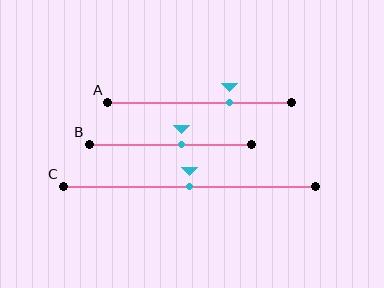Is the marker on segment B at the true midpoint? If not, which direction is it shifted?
No, the marker on segment B is shifted to the right by about 7% of the segment length.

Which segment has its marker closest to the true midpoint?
Segment C has its marker closest to the true midpoint.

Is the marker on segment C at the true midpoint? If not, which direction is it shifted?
Yes, the marker on segment C is at the true midpoint.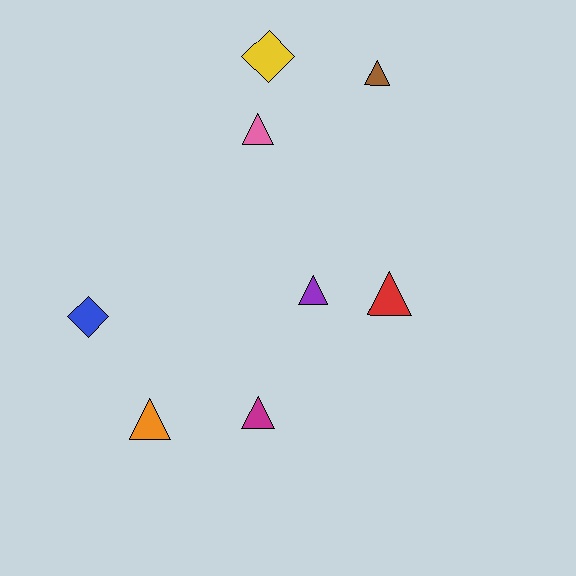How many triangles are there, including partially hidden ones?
There are 6 triangles.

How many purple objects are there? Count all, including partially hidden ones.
There is 1 purple object.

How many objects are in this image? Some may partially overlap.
There are 8 objects.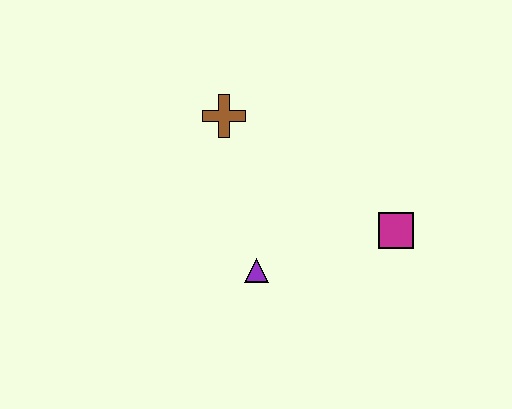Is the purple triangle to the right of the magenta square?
No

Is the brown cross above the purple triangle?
Yes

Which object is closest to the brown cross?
The purple triangle is closest to the brown cross.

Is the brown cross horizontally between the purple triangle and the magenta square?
No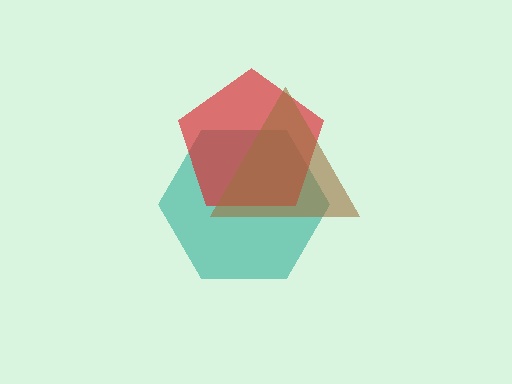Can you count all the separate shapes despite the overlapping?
Yes, there are 3 separate shapes.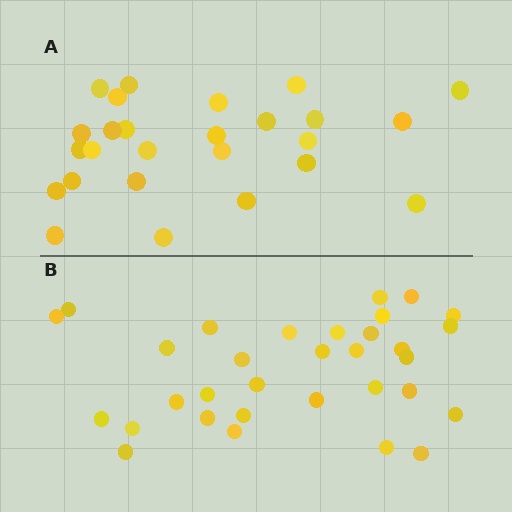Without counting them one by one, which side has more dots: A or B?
Region B (the bottom region) has more dots.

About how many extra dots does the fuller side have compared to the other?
Region B has about 6 more dots than region A.